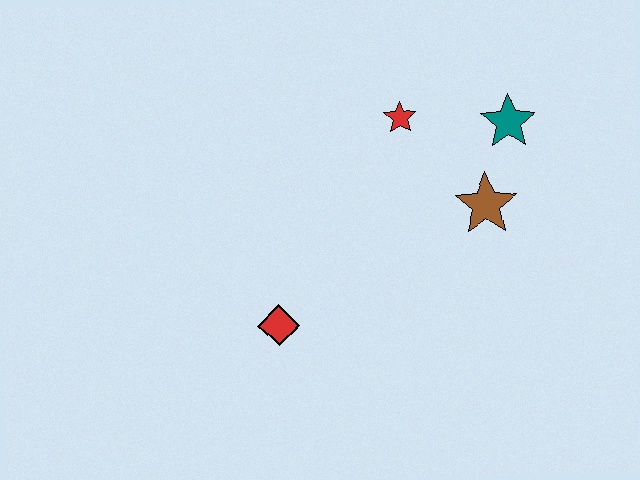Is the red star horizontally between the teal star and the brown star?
No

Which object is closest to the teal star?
The brown star is closest to the teal star.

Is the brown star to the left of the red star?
No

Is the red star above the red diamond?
Yes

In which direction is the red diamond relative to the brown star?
The red diamond is to the left of the brown star.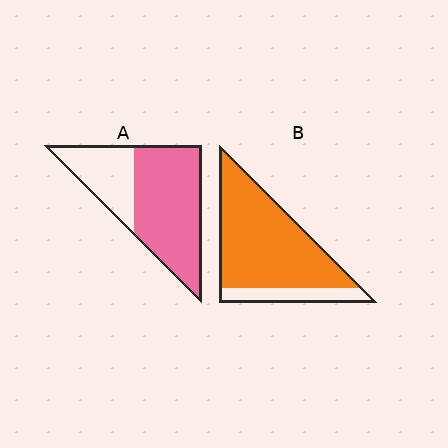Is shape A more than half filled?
Yes.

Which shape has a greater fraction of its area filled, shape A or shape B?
Shape B.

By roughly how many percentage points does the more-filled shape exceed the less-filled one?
By roughly 15 percentage points (B over A).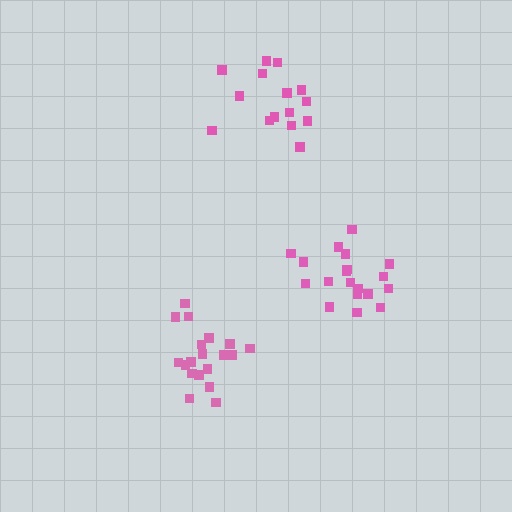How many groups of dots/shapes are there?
There are 3 groups.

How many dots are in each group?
Group 1: 15 dots, Group 2: 20 dots, Group 3: 19 dots (54 total).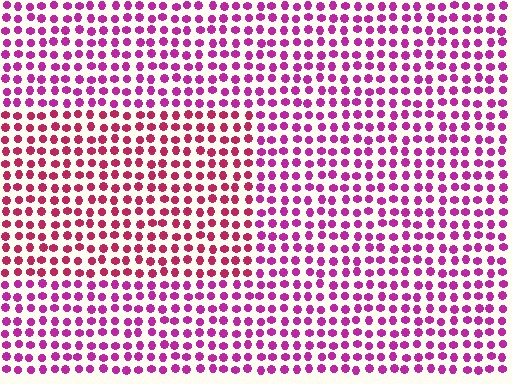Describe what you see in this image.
The image is filled with small magenta elements in a uniform arrangement. A rectangle-shaped region is visible where the elements are tinted to a slightly different hue, forming a subtle color boundary.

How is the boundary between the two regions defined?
The boundary is defined purely by a slight shift in hue (about 28 degrees). Spacing, size, and orientation are identical on both sides.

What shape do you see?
I see a rectangle.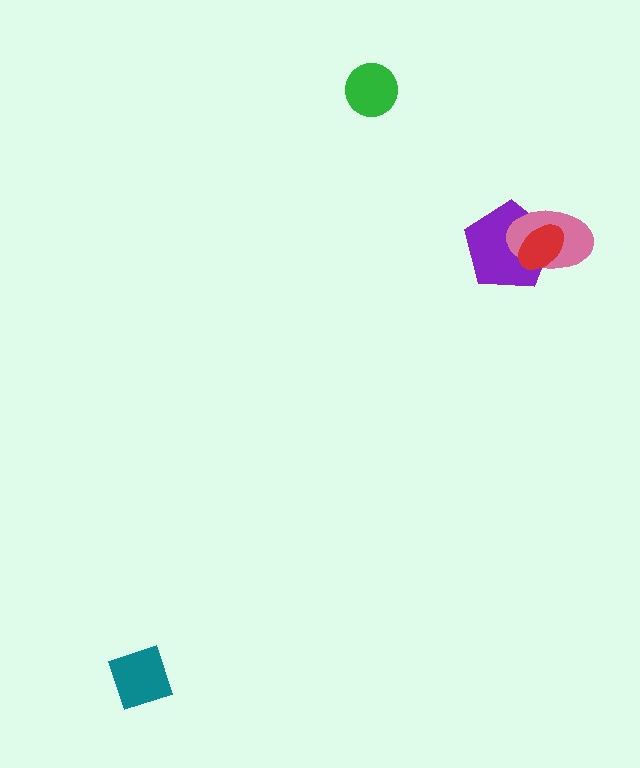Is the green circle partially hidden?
No, no other shape covers it.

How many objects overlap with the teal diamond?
0 objects overlap with the teal diamond.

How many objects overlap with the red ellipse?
2 objects overlap with the red ellipse.